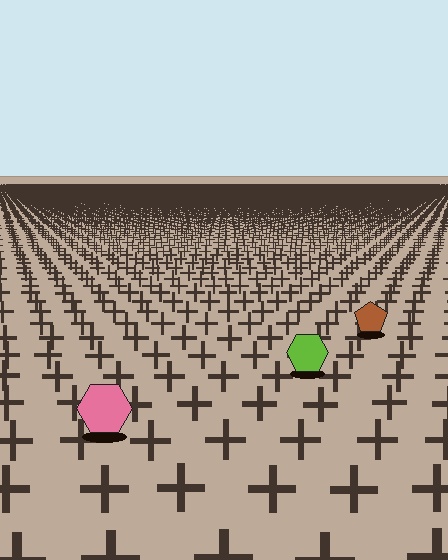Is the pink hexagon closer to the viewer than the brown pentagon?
Yes. The pink hexagon is closer — you can tell from the texture gradient: the ground texture is coarser near it.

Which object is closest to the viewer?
The pink hexagon is closest. The texture marks near it are larger and more spread out.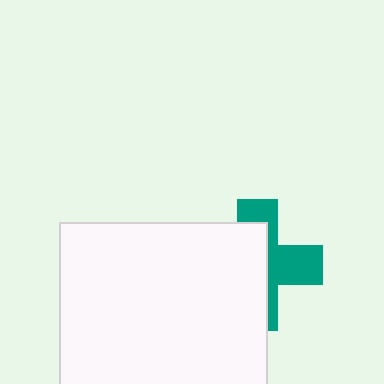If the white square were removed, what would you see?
You would see the complete teal cross.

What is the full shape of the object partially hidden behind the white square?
The partially hidden object is a teal cross.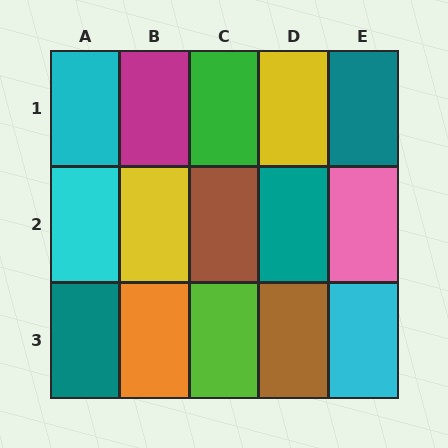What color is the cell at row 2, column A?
Cyan.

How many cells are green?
1 cell is green.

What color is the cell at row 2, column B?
Yellow.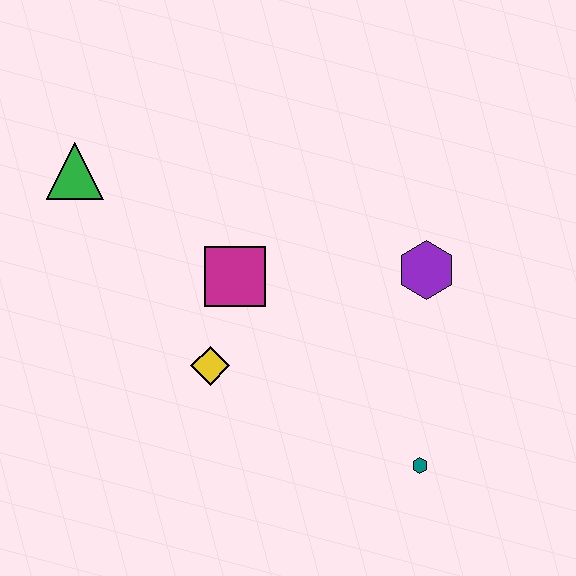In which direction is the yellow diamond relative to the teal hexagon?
The yellow diamond is to the left of the teal hexagon.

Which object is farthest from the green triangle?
The teal hexagon is farthest from the green triangle.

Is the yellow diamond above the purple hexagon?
No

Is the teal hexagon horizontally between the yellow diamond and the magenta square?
No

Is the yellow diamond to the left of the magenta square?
Yes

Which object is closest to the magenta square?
The yellow diamond is closest to the magenta square.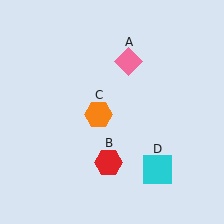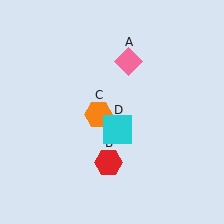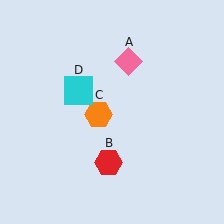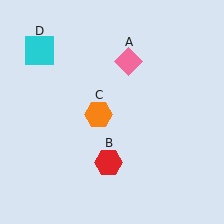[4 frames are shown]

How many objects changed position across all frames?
1 object changed position: cyan square (object D).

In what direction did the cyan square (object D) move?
The cyan square (object D) moved up and to the left.